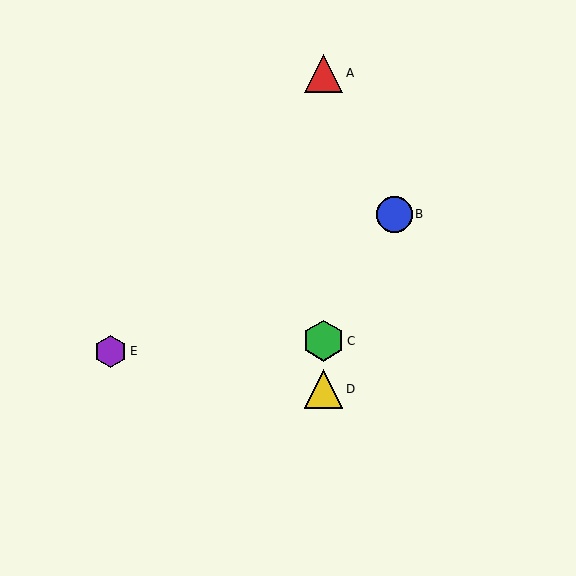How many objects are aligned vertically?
3 objects (A, C, D) are aligned vertically.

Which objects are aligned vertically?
Objects A, C, D are aligned vertically.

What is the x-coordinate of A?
Object A is at x≈323.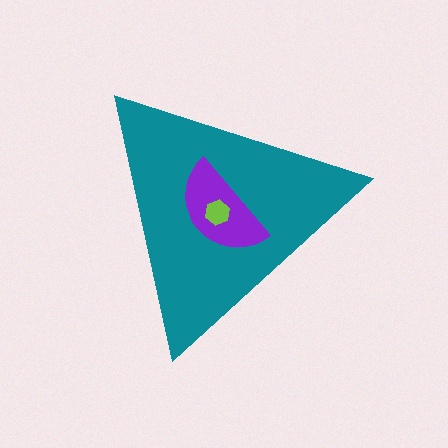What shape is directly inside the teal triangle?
The purple semicircle.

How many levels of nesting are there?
3.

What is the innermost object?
The lime hexagon.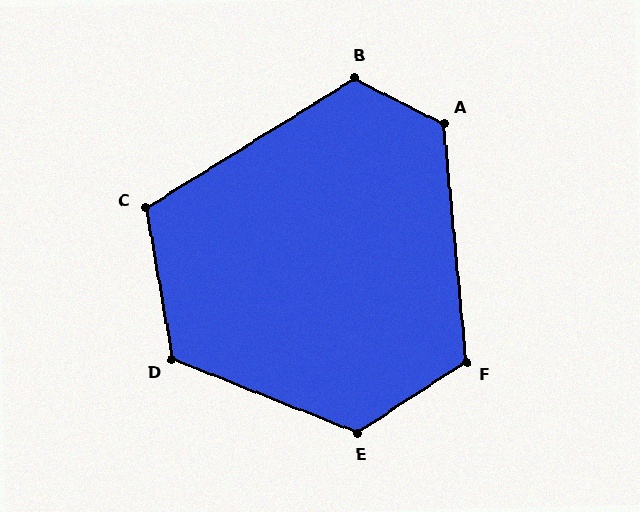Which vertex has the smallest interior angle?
C, at approximately 112 degrees.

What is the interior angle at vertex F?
Approximately 118 degrees (obtuse).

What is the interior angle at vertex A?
Approximately 123 degrees (obtuse).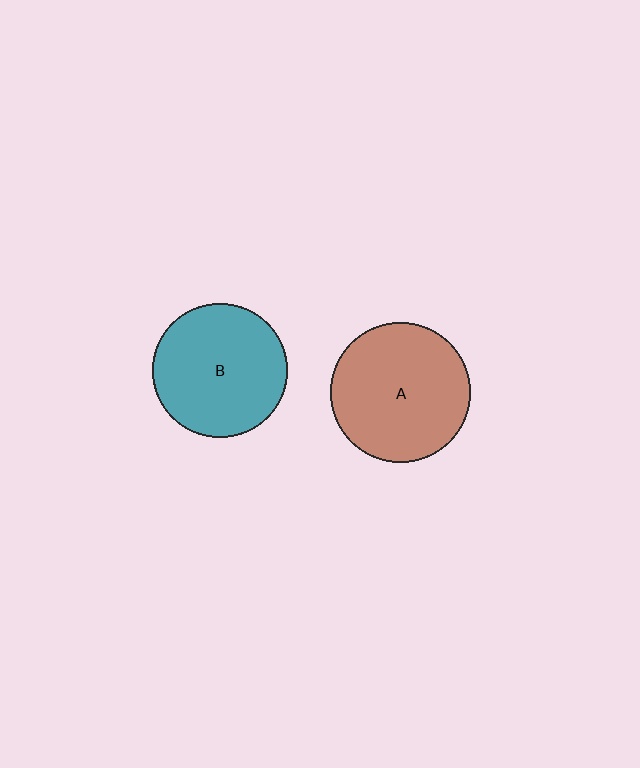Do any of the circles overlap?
No, none of the circles overlap.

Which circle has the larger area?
Circle A (brown).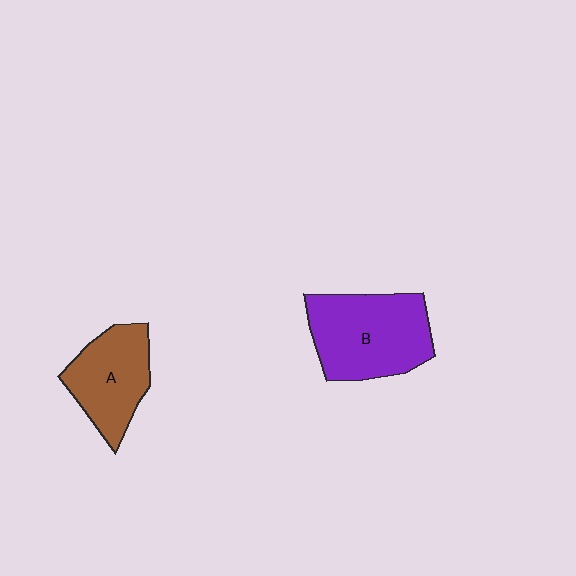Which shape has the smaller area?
Shape A (brown).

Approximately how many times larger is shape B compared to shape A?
Approximately 1.3 times.